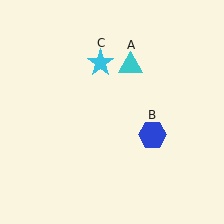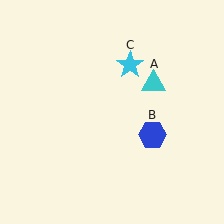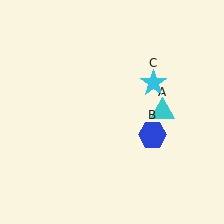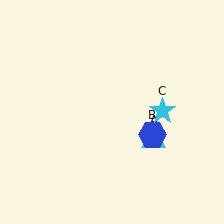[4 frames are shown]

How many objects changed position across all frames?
2 objects changed position: cyan triangle (object A), cyan star (object C).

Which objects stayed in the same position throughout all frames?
Blue hexagon (object B) remained stationary.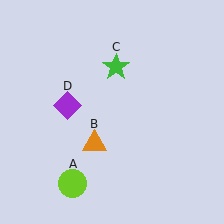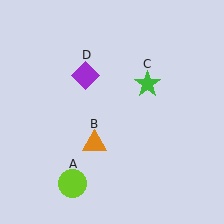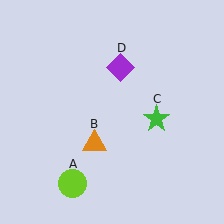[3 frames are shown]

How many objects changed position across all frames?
2 objects changed position: green star (object C), purple diamond (object D).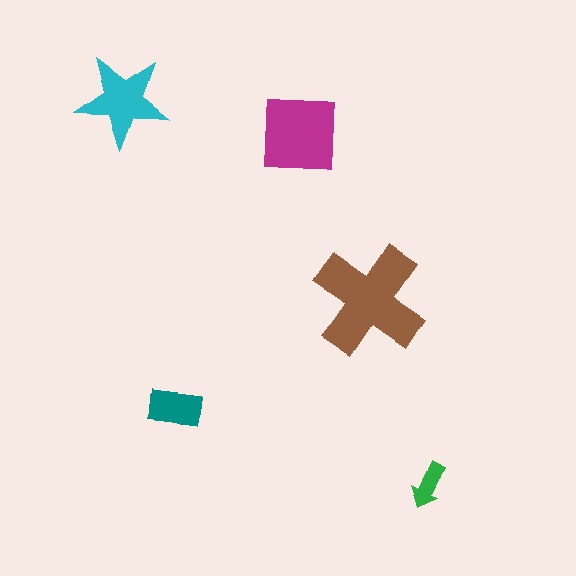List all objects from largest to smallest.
The brown cross, the magenta square, the cyan star, the teal rectangle, the green arrow.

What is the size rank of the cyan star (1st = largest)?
3rd.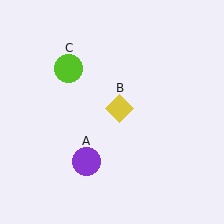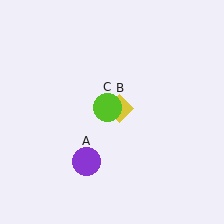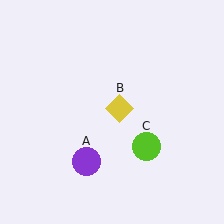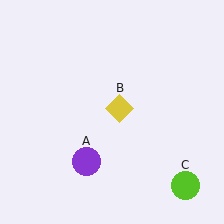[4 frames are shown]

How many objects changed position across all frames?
1 object changed position: lime circle (object C).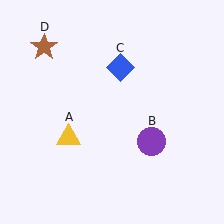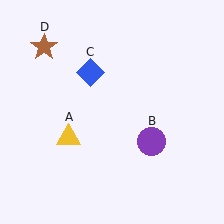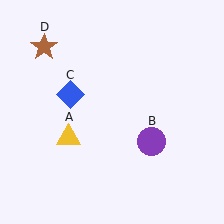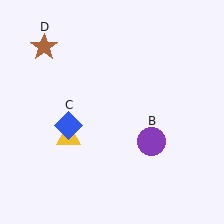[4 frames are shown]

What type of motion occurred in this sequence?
The blue diamond (object C) rotated counterclockwise around the center of the scene.